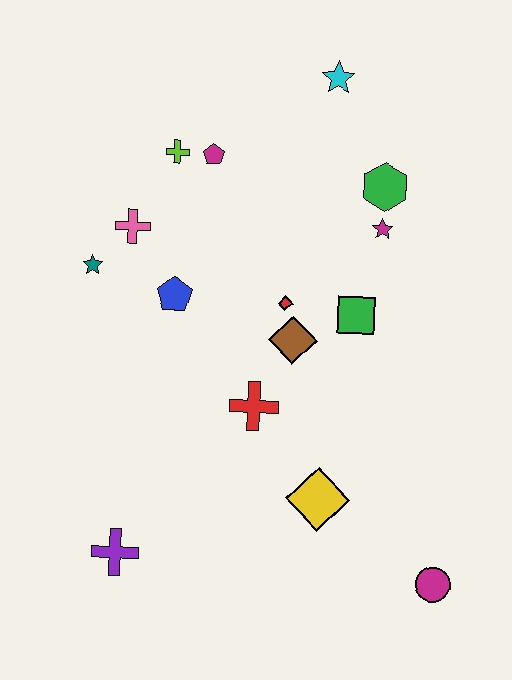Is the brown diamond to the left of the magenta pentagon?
No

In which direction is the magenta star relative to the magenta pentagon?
The magenta star is to the right of the magenta pentagon.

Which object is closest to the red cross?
The brown diamond is closest to the red cross.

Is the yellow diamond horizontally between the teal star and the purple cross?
No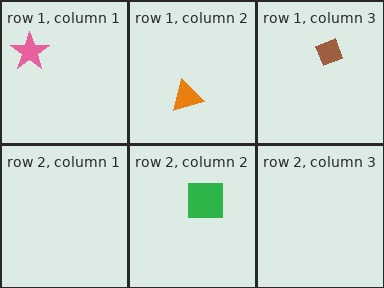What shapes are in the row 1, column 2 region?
The orange triangle.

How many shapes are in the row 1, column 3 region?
1.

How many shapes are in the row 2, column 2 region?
1.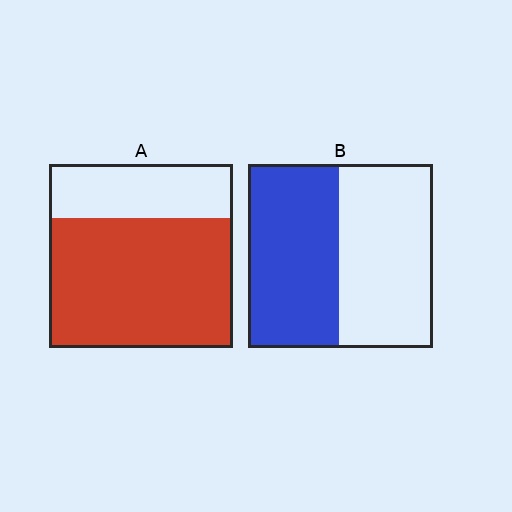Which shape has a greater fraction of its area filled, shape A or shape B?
Shape A.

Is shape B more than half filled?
Roughly half.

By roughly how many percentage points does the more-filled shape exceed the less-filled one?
By roughly 20 percentage points (A over B).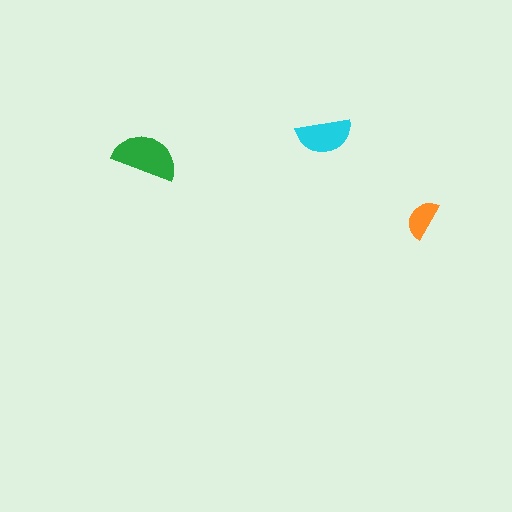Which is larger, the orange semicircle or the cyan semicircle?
The cyan one.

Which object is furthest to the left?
The green semicircle is leftmost.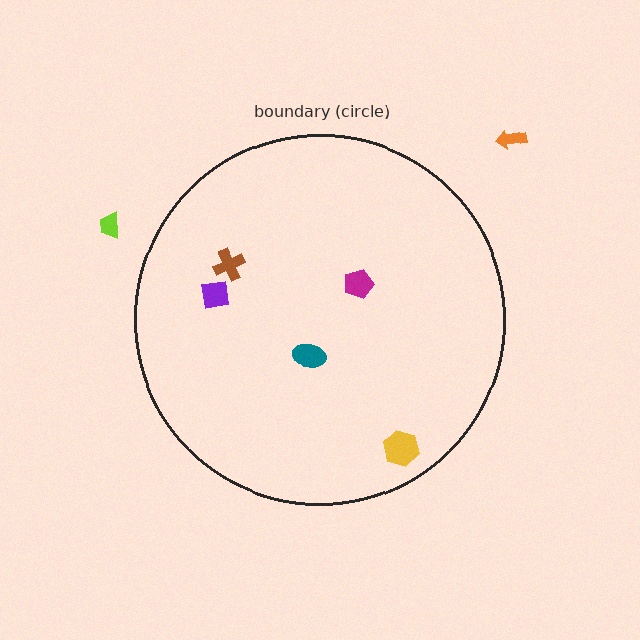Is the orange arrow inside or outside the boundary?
Outside.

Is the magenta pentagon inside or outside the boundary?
Inside.